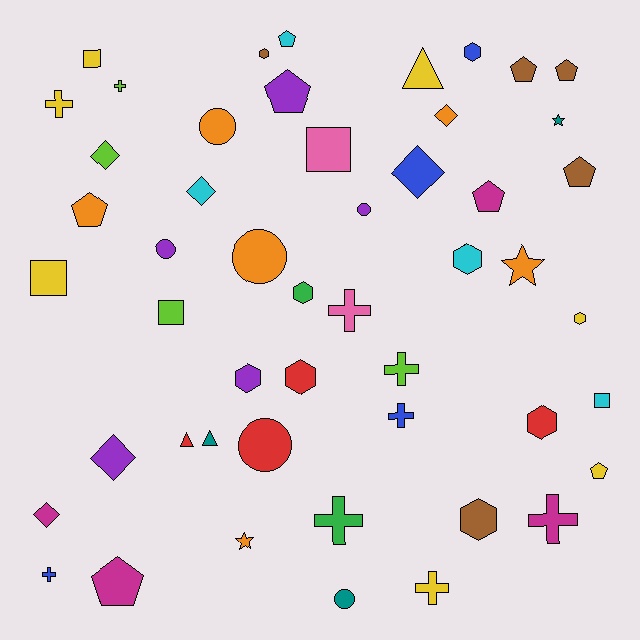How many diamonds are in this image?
There are 6 diamonds.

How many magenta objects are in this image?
There are 4 magenta objects.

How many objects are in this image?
There are 50 objects.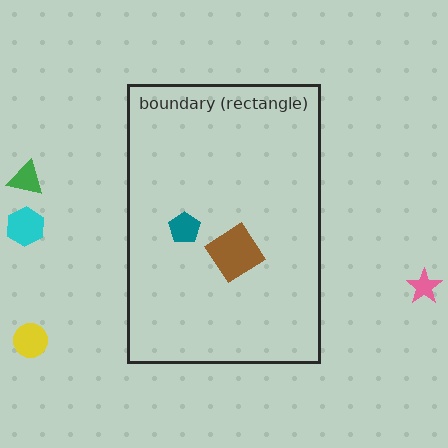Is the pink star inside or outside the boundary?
Outside.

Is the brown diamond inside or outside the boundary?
Inside.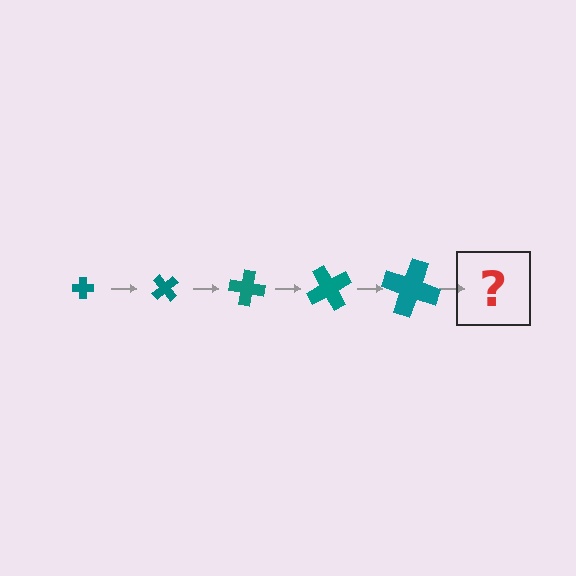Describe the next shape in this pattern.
It should be a cross, larger than the previous one and rotated 250 degrees from the start.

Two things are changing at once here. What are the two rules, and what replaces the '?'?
The two rules are that the cross grows larger each step and it rotates 50 degrees each step. The '?' should be a cross, larger than the previous one and rotated 250 degrees from the start.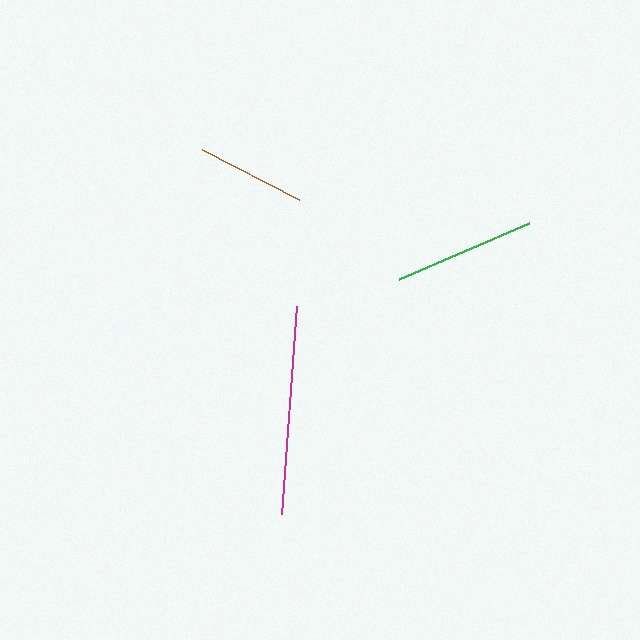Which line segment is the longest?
The magenta line is the longest at approximately 209 pixels.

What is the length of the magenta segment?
The magenta segment is approximately 209 pixels long.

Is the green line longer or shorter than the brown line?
The green line is longer than the brown line.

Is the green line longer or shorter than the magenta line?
The magenta line is longer than the green line.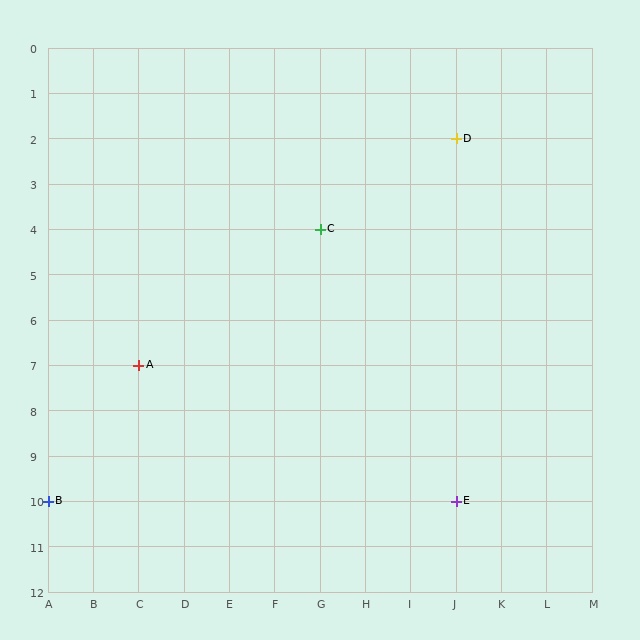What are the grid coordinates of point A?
Point A is at grid coordinates (C, 7).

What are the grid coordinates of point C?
Point C is at grid coordinates (G, 4).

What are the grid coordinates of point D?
Point D is at grid coordinates (J, 2).